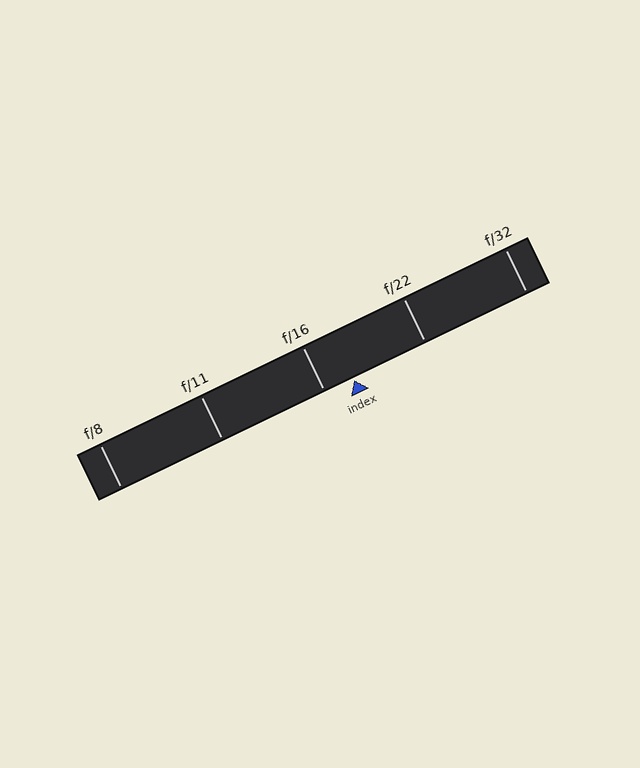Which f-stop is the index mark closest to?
The index mark is closest to f/16.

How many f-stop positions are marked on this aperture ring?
There are 5 f-stop positions marked.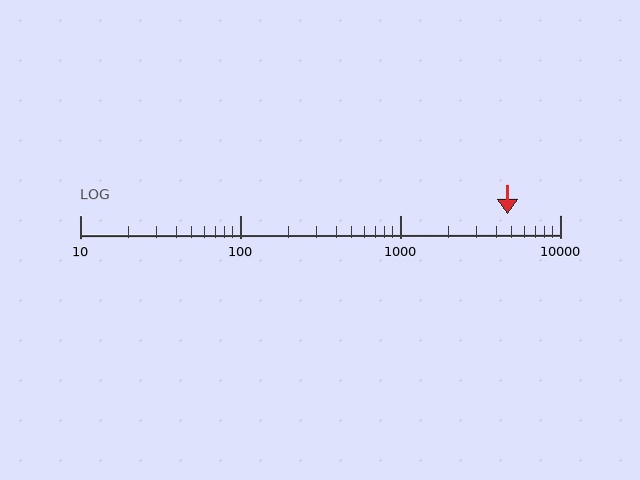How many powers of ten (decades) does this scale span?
The scale spans 3 decades, from 10 to 10000.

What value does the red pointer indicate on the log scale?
The pointer indicates approximately 4700.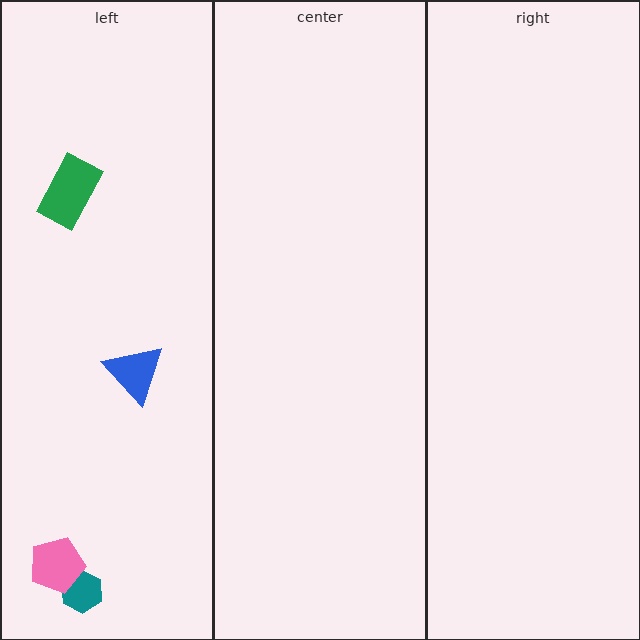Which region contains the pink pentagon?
The left region.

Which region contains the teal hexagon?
The left region.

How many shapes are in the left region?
4.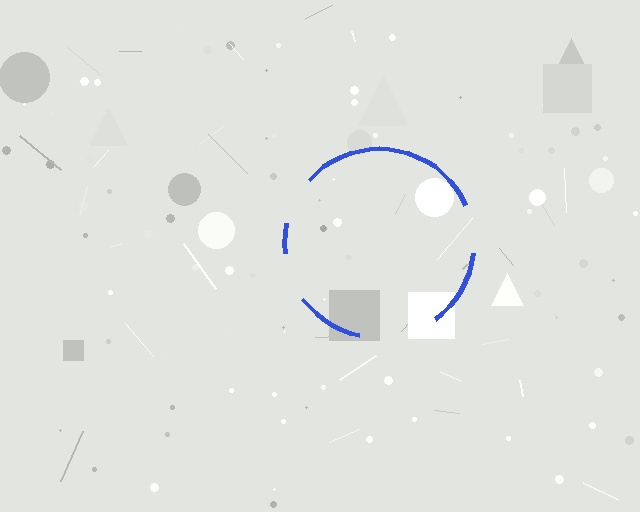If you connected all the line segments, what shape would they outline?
They would outline a circle.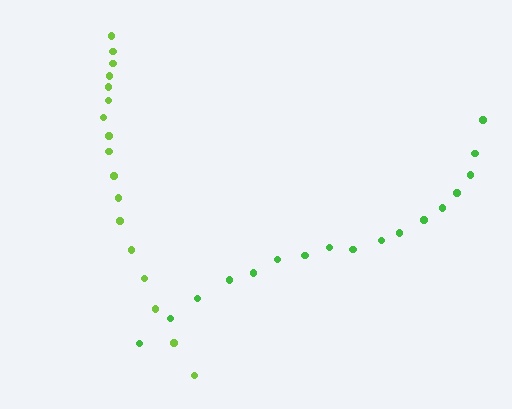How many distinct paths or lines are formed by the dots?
There are 2 distinct paths.